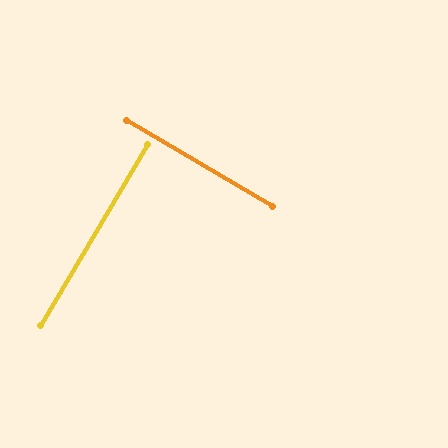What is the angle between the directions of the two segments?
Approximately 90 degrees.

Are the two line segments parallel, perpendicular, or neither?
Perpendicular — they meet at approximately 90°.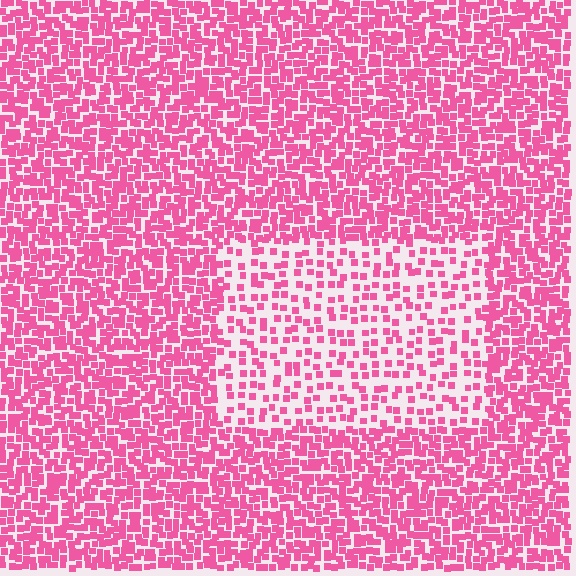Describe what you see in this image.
The image contains small pink elements arranged at two different densities. A rectangle-shaped region is visible where the elements are less densely packed than the surrounding area.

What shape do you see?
I see a rectangle.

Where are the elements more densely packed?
The elements are more densely packed outside the rectangle boundary.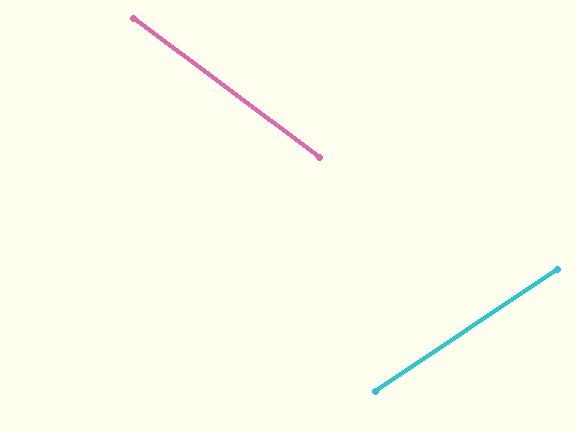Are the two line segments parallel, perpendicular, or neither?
Neither parallel nor perpendicular — they differ by about 71°.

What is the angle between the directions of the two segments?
Approximately 71 degrees.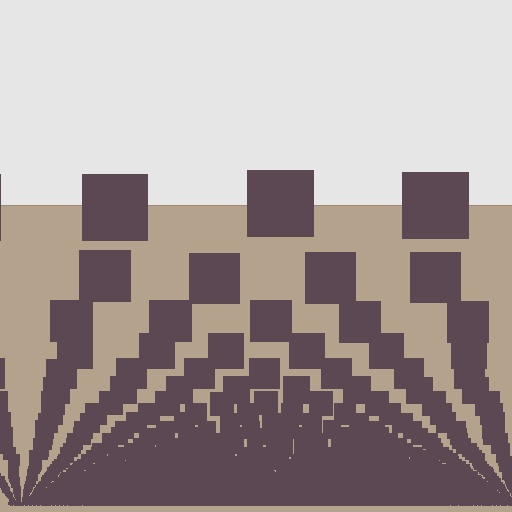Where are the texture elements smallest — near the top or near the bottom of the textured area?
Near the bottom.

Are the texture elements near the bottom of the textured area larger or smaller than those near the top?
Smaller. The gradient is inverted — elements near the bottom are smaller and denser.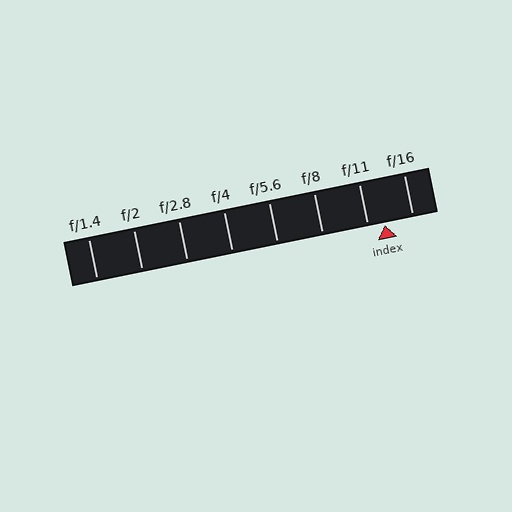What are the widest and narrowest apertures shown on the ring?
The widest aperture shown is f/1.4 and the narrowest is f/16.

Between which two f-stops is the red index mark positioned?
The index mark is between f/11 and f/16.